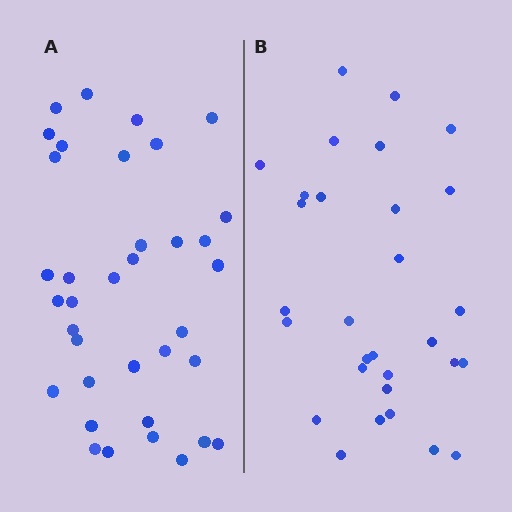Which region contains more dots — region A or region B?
Region A (the left region) has more dots.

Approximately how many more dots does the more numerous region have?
Region A has about 6 more dots than region B.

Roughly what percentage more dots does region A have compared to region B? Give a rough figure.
About 20% more.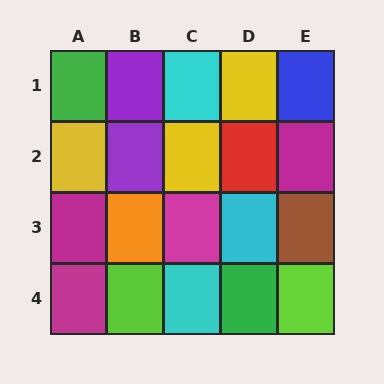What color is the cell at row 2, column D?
Red.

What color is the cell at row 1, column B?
Purple.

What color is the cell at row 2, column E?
Magenta.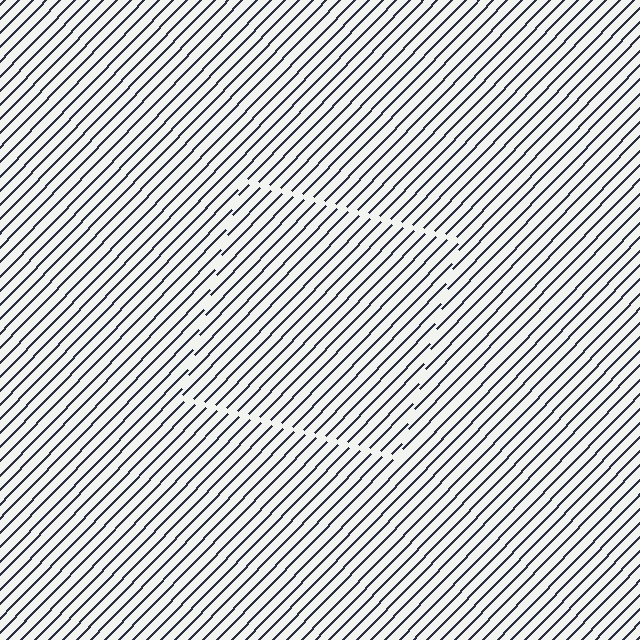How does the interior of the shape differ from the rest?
The interior of the shape contains the same grating, shifted by half a period — the contour is defined by the phase discontinuity where line-ends from the inner and outer gratings abut.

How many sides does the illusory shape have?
4 sides — the line-ends trace a square.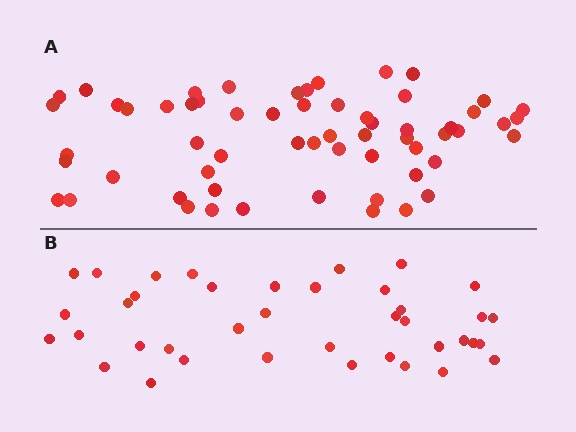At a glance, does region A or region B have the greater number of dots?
Region A (the top region) has more dots.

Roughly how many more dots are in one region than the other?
Region A has approximately 20 more dots than region B.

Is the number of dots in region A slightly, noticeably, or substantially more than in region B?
Region A has substantially more. The ratio is roughly 1.5 to 1.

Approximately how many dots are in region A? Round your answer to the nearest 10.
About 60 dots.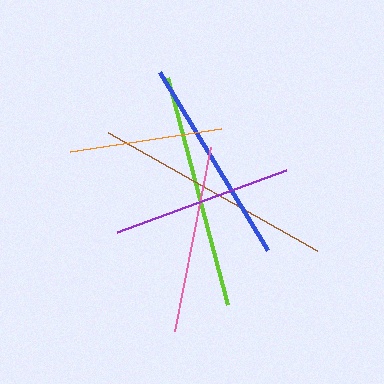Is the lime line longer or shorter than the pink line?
The lime line is longer than the pink line.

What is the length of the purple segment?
The purple segment is approximately 180 pixels long.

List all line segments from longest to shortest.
From longest to shortest: brown, lime, blue, pink, purple, orange.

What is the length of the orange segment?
The orange segment is approximately 152 pixels long.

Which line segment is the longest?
The brown line is the longest at approximately 240 pixels.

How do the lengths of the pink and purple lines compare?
The pink and purple lines are approximately the same length.